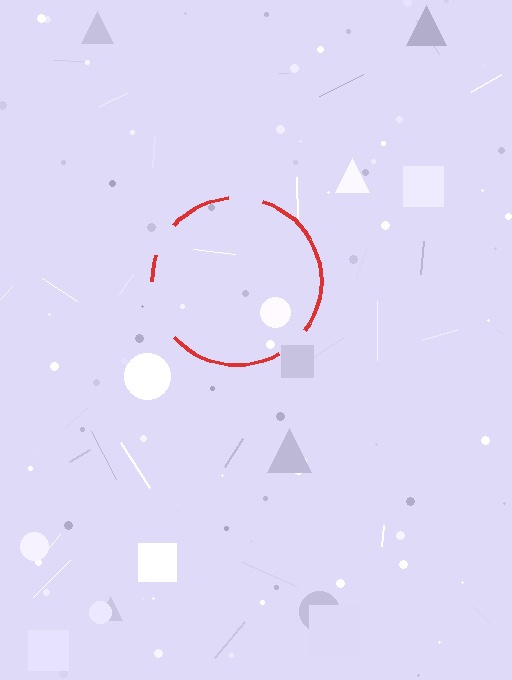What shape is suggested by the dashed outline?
The dashed outline suggests a circle.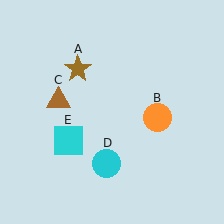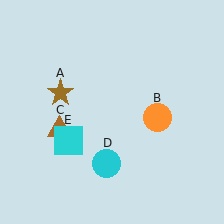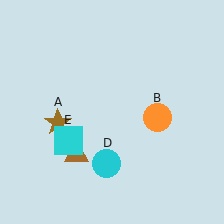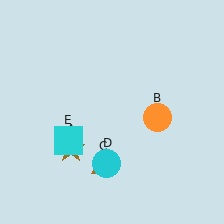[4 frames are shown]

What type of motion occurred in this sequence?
The brown star (object A), brown triangle (object C) rotated counterclockwise around the center of the scene.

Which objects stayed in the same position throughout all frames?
Orange circle (object B) and cyan circle (object D) and cyan square (object E) remained stationary.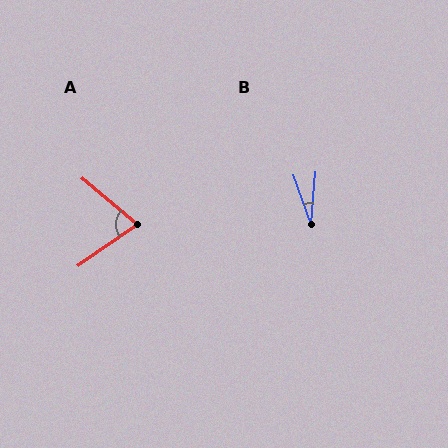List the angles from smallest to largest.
B (25°), A (75°).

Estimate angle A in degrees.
Approximately 75 degrees.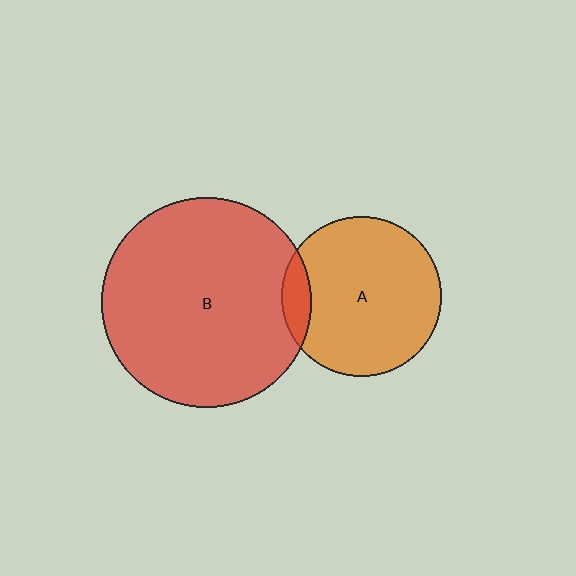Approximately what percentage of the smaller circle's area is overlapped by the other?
Approximately 10%.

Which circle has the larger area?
Circle B (red).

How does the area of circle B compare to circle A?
Approximately 1.7 times.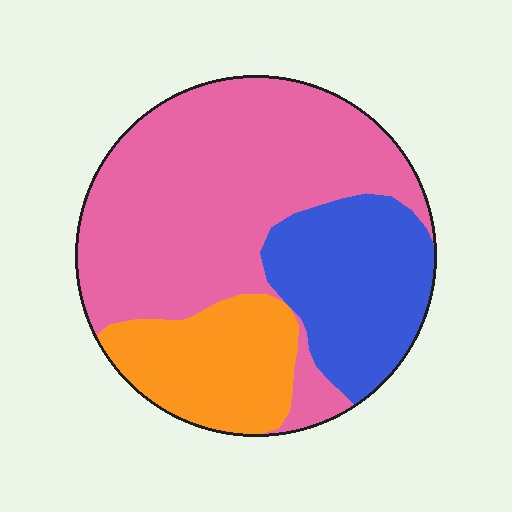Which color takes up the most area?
Pink, at roughly 55%.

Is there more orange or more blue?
Blue.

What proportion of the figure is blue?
Blue covers 24% of the figure.